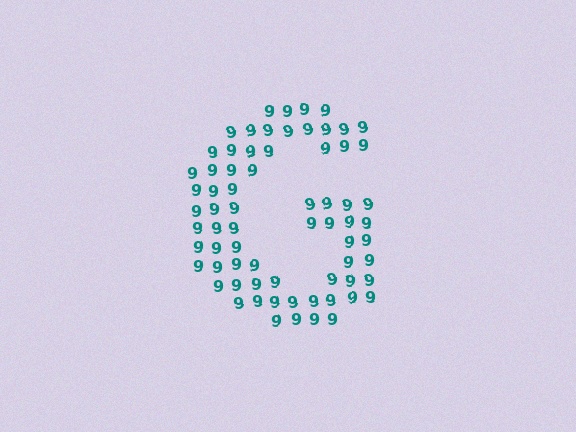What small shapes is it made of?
It is made of small digit 9's.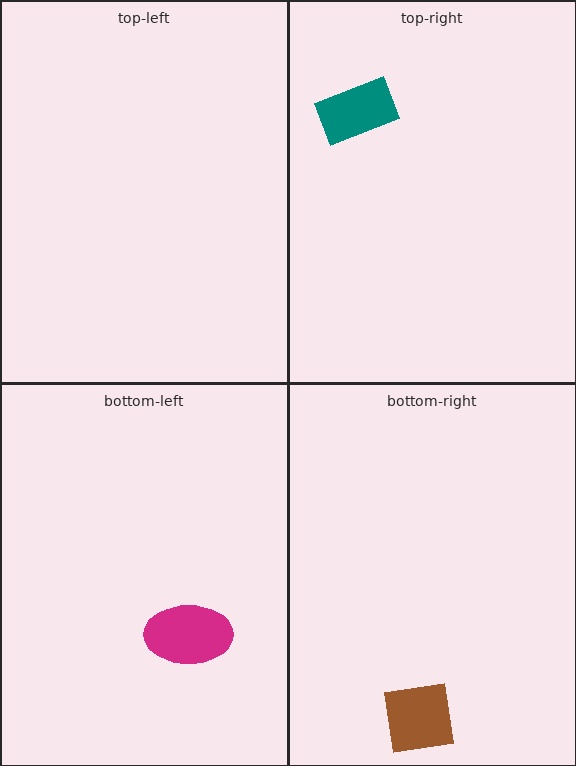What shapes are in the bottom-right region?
The brown square.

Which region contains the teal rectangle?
The top-right region.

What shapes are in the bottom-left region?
The magenta ellipse.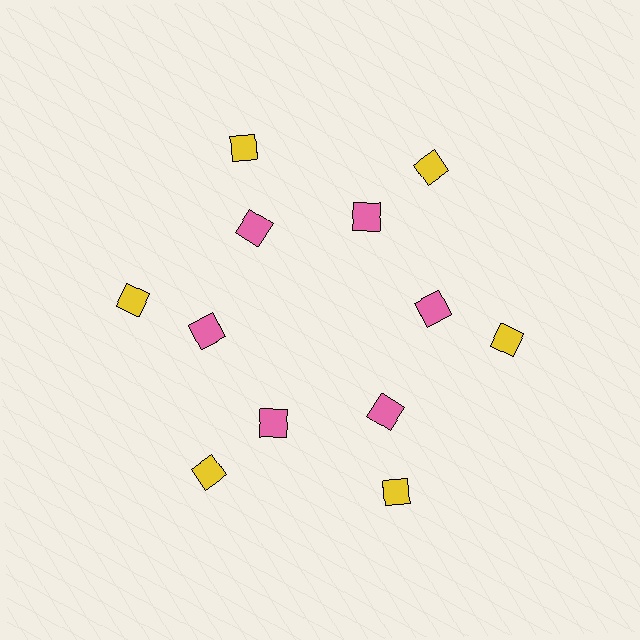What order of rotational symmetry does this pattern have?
This pattern has 6-fold rotational symmetry.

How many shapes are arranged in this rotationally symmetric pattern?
There are 12 shapes, arranged in 6 groups of 2.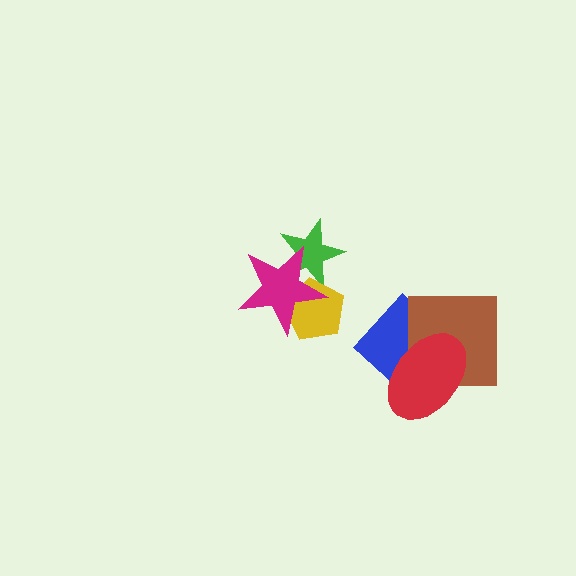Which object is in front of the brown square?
The red ellipse is in front of the brown square.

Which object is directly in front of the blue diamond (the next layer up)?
The brown square is directly in front of the blue diamond.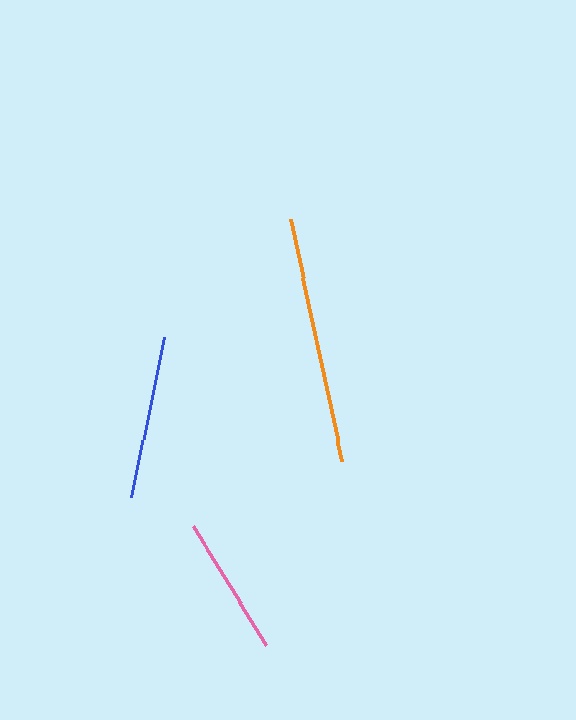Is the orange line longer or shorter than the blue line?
The orange line is longer than the blue line.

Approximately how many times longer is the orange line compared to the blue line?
The orange line is approximately 1.5 times the length of the blue line.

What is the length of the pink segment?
The pink segment is approximately 139 pixels long.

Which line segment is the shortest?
The pink line is the shortest at approximately 139 pixels.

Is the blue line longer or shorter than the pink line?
The blue line is longer than the pink line.